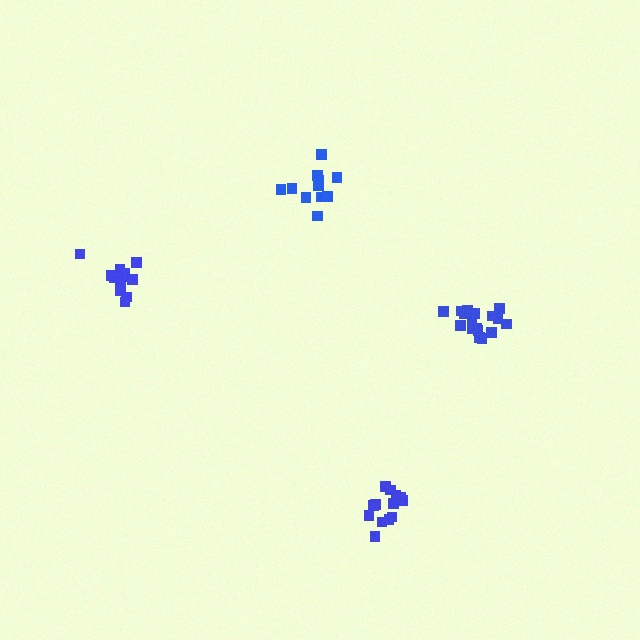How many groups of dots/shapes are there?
There are 4 groups.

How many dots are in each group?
Group 1: 11 dots, Group 2: 13 dots, Group 3: 17 dots, Group 4: 12 dots (53 total).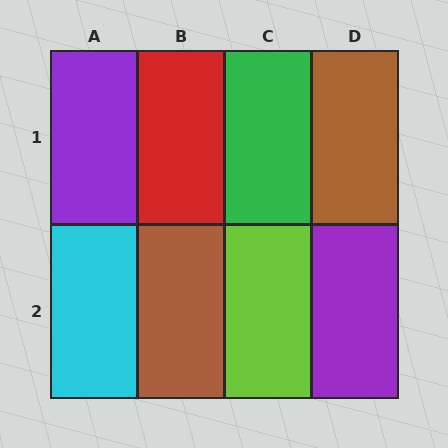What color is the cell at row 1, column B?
Red.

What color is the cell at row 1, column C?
Green.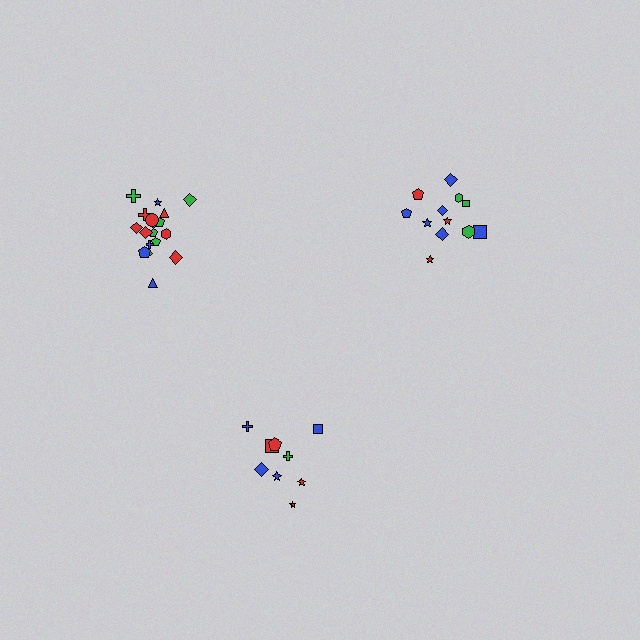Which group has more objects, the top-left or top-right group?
The top-left group.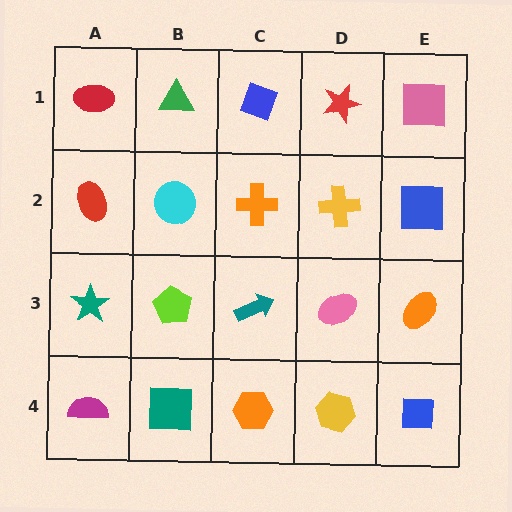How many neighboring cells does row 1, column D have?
3.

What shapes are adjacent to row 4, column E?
An orange ellipse (row 3, column E), a yellow hexagon (row 4, column D).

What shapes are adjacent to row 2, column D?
A red star (row 1, column D), a pink ellipse (row 3, column D), an orange cross (row 2, column C), a blue square (row 2, column E).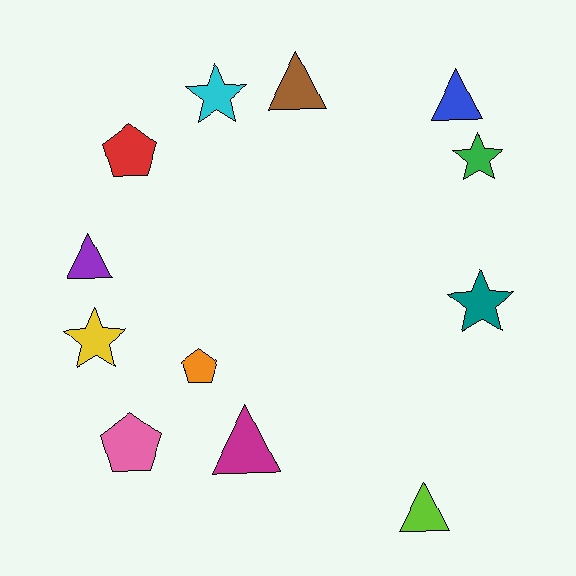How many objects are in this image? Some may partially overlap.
There are 12 objects.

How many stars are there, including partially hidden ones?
There are 4 stars.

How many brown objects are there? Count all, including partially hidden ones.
There is 1 brown object.